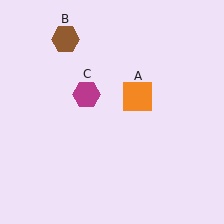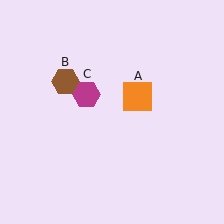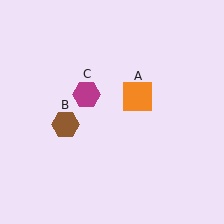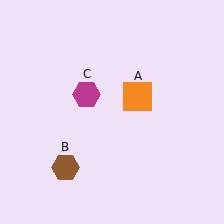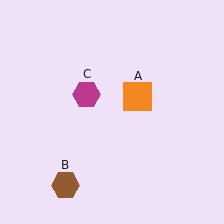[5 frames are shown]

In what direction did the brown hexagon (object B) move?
The brown hexagon (object B) moved down.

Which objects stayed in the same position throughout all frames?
Orange square (object A) and magenta hexagon (object C) remained stationary.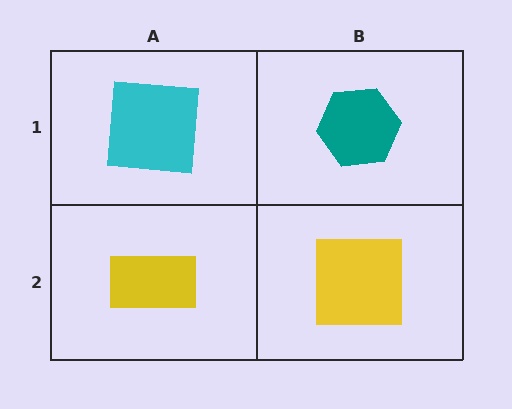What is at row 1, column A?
A cyan square.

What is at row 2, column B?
A yellow square.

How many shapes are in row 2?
2 shapes.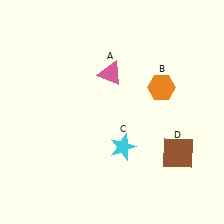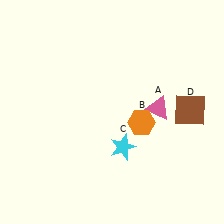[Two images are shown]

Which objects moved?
The objects that moved are: the pink triangle (A), the orange hexagon (B), the brown square (D).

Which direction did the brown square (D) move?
The brown square (D) moved up.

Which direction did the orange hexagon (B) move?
The orange hexagon (B) moved down.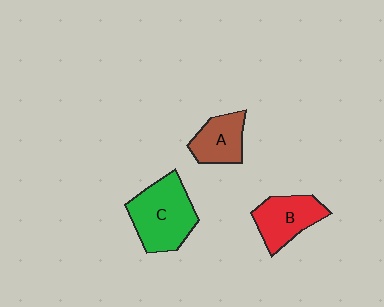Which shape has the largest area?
Shape C (green).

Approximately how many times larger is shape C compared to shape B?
Approximately 1.4 times.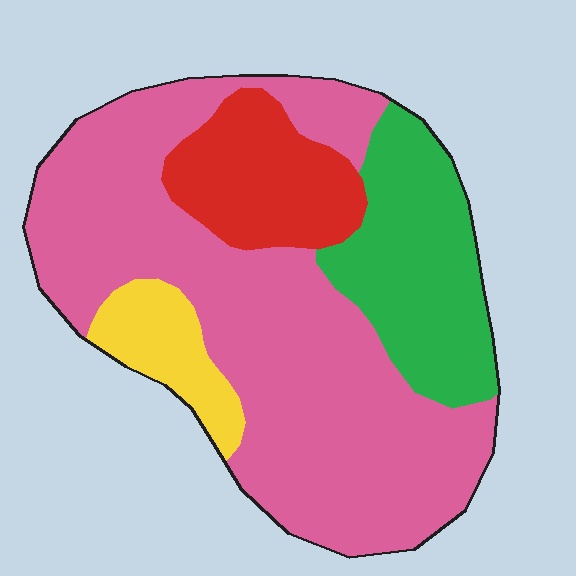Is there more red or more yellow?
Red.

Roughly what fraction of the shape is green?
Green covers about 20% of the shape.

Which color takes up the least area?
Yellow, at roughly 10%.